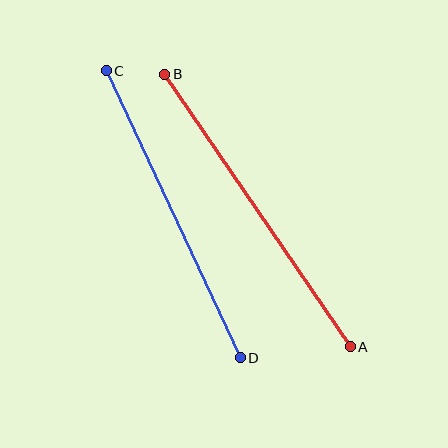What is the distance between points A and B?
The distance is approximately 330 pixels.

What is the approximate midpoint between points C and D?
The midpoint is at approximately (173, 214) pixels.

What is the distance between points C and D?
The distance is approximately 317 pixels.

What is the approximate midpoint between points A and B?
The midpoint is at approximately (258, 210) pixels.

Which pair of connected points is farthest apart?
Points A and B are farthest apart.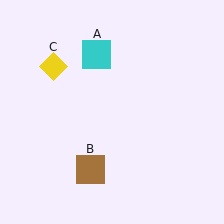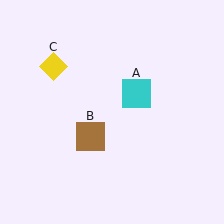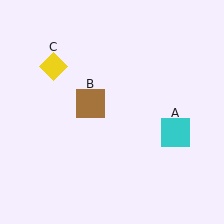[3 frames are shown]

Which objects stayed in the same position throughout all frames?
Yellow diamond (object C) remained stationary.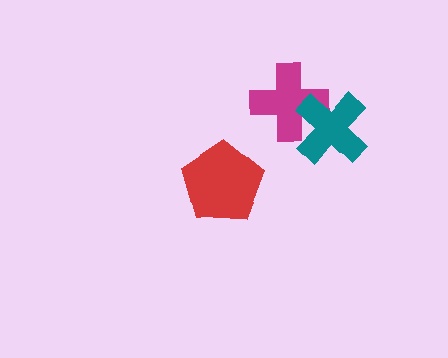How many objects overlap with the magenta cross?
1 object overlaps with the magenta cross.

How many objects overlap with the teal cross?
1 object overlaps with the teal cross.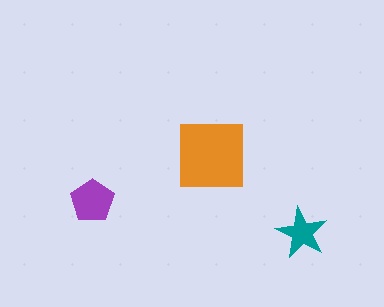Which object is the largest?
The orange square.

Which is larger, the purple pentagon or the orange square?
The orange square.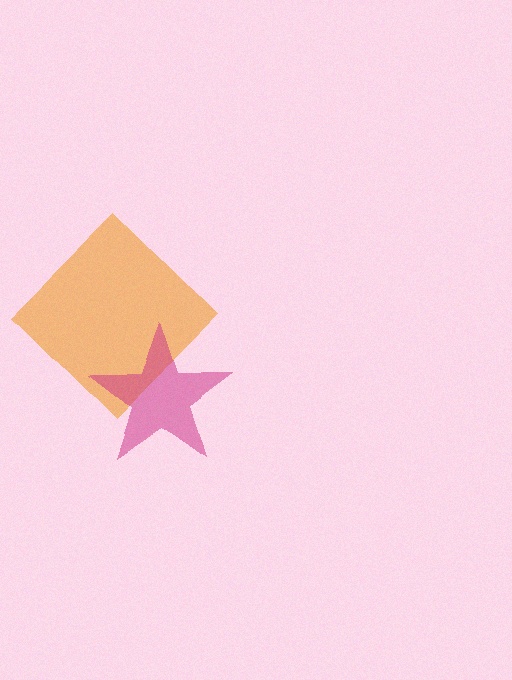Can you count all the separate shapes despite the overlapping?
Yes, there are 2 separate shapes.